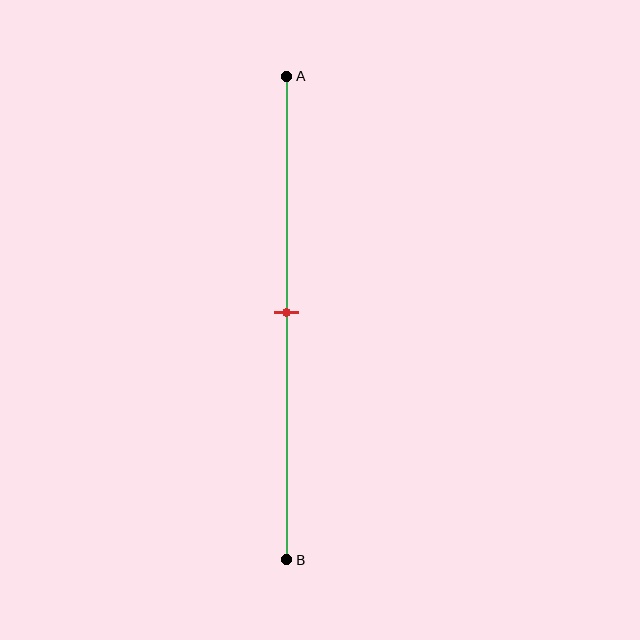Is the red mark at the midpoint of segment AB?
Yes, the mark is approximately at the midpoint.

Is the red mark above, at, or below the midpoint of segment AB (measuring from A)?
The red mark is approximately at the midpoint of segment AB.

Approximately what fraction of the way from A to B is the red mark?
The red mark is approximately 50% of the way from A to B.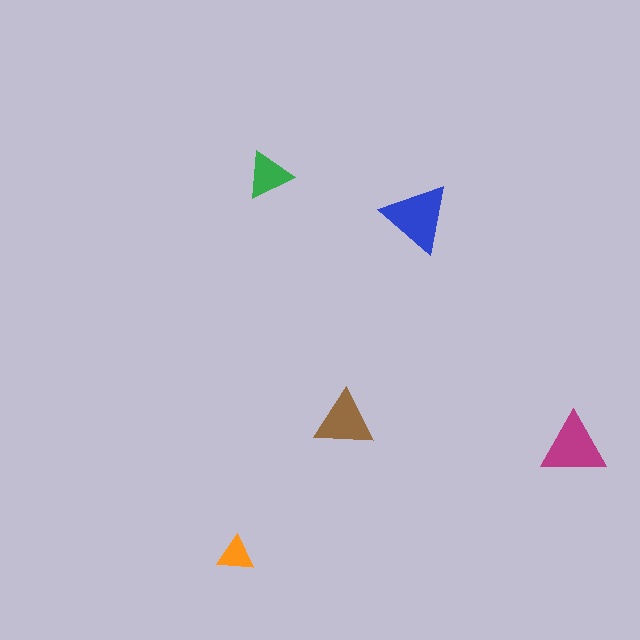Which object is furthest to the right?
The magenta triangle is rightmost.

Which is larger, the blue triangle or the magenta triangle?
The blue one.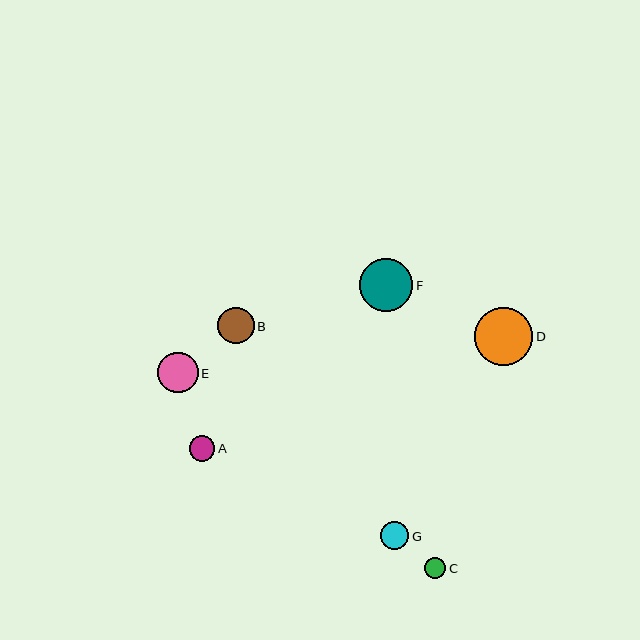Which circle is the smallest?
Circle C is the smallest with a size of approximately 21 pixels.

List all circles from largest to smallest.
From largest to smallest: D, F, E, B, G, A, C.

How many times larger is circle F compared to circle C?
Circle F is approximately 2.6 times the size of circle C.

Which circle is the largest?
Circle D is the largest with a size of approximately 58 pixels.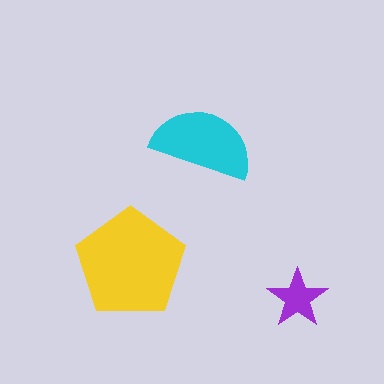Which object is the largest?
The yellow pentagon.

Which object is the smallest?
The purple star.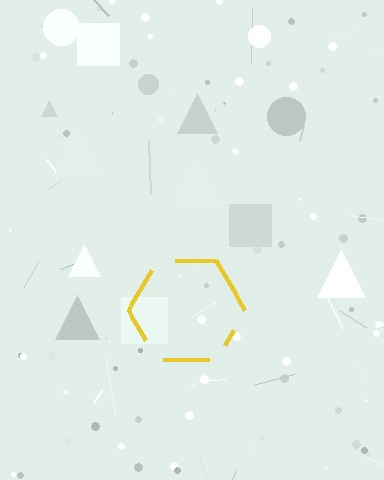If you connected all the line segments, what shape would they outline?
They would outline a hexagon.